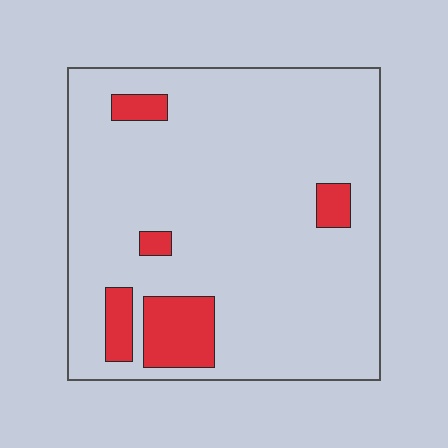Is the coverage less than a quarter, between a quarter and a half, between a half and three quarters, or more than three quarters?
Less than a quarter.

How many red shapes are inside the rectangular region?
5.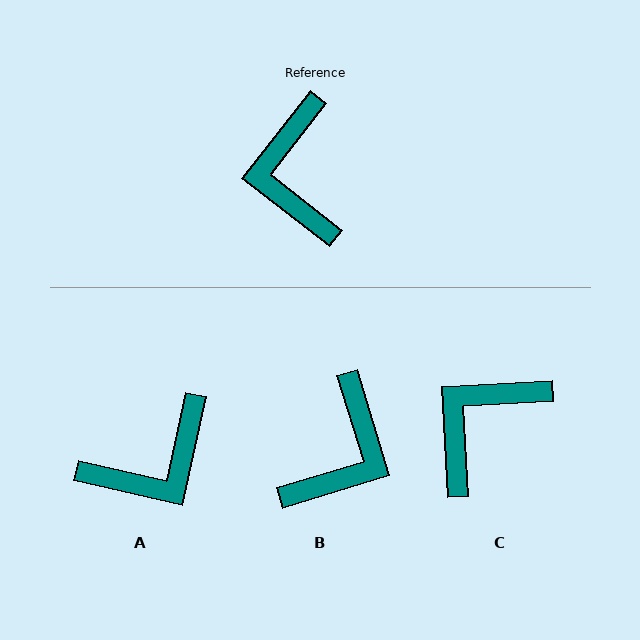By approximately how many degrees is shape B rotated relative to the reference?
Approximately 145 degrees counter-clockwise.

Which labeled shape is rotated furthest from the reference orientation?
B, about 145 degrees away.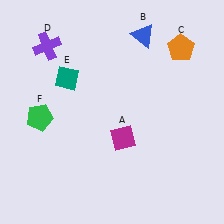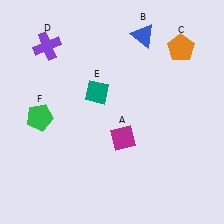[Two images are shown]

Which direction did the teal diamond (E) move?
The teal diamond (E) moved right.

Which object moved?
The teal diamond (E) moved right.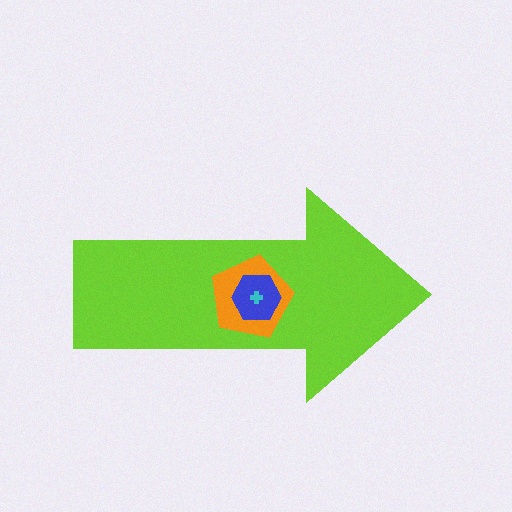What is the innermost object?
The cyan cross.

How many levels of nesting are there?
4.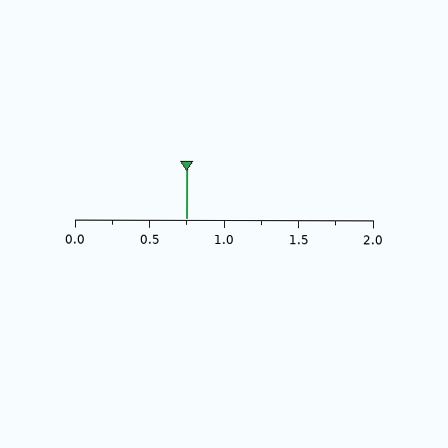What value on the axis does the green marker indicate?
The marker indicates approximately 0.75.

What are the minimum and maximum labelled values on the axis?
The axis runs from 0.0 to 2.0.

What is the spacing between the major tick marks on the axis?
The major ticks are spaced 0.5 apart.